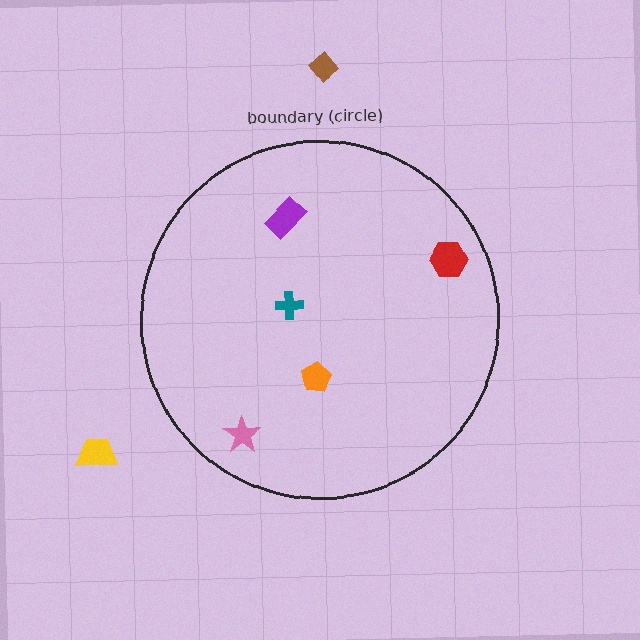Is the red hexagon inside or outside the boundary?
Inside.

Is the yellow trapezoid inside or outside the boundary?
Outside.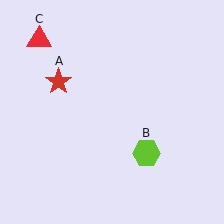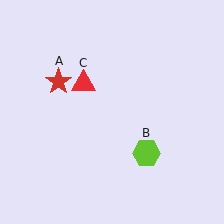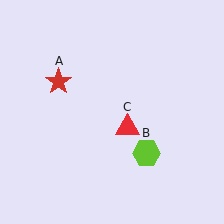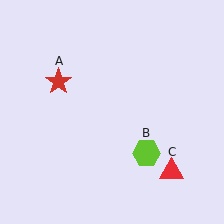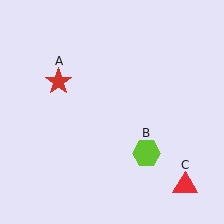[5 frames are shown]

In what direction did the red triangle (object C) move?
The red triangle (object C) moved down and to the right.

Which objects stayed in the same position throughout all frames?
Red star (object A) and lime hexagon (object B) remained stationary.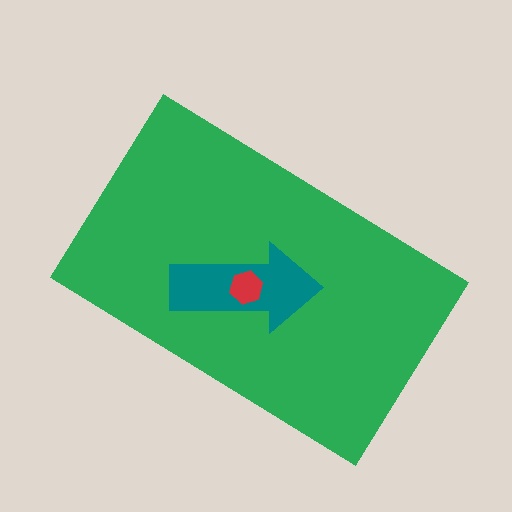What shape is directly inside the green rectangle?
The teal arrow.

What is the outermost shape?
The green rectangle.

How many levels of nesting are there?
3.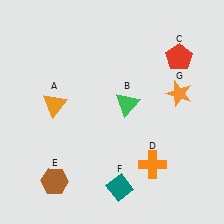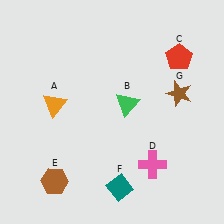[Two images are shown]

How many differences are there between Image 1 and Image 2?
There are 2 differences between the two images.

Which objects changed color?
D changed from orange to pink. G changed from orange to brown.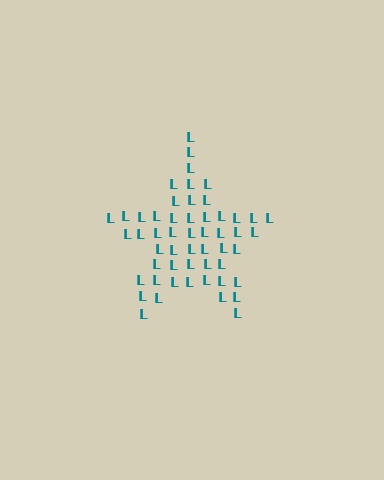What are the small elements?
The small elements are letter L's.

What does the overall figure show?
The overall figure shows a star.